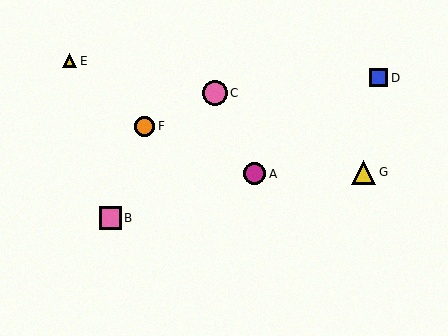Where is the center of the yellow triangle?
The center of the yellow triangle is at (70, 61).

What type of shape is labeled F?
Shape F is an orange circle.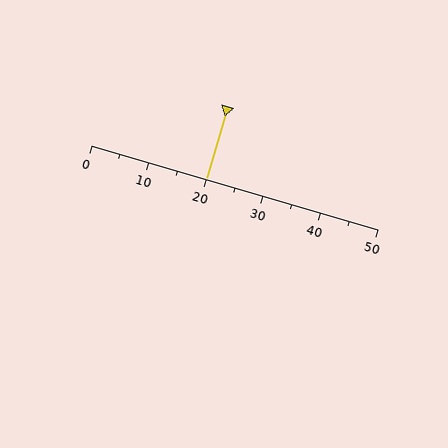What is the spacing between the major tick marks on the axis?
The major ticks are spaced 10 apart.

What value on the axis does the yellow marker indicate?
The marker indicates approximately 20.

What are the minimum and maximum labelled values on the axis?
The axis runs from 0 to 50.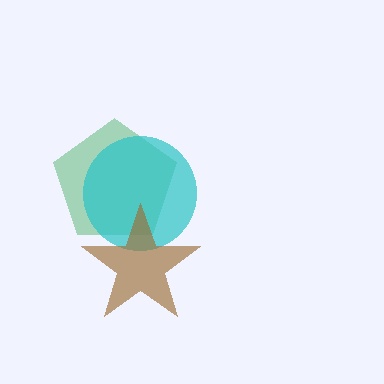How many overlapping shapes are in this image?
There are 3 overlapping shapes in the image.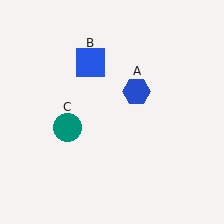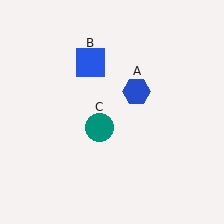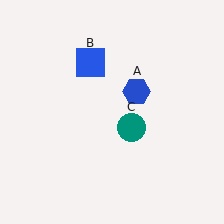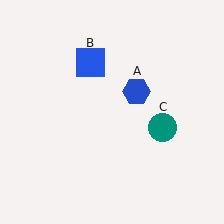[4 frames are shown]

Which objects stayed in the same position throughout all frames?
Blue hexagon (object A) and blue square (object B) remained stationary.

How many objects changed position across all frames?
1 object changed position: teal circle (object C).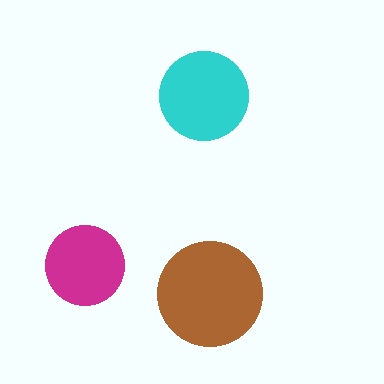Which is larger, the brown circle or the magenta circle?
The brown one.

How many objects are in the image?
There are 3 objects in the image.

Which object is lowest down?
The brown circle is bottommost.